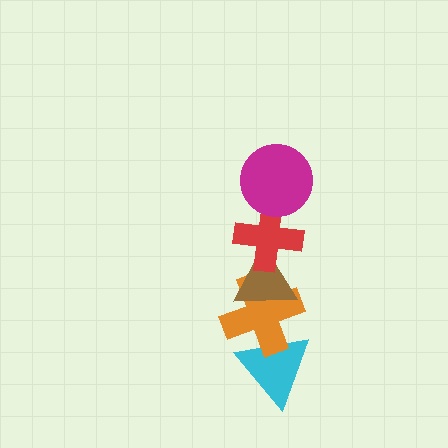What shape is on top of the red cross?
The magenta circle is on top of the red cross.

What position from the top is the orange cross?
The orange cross is 4th from the top.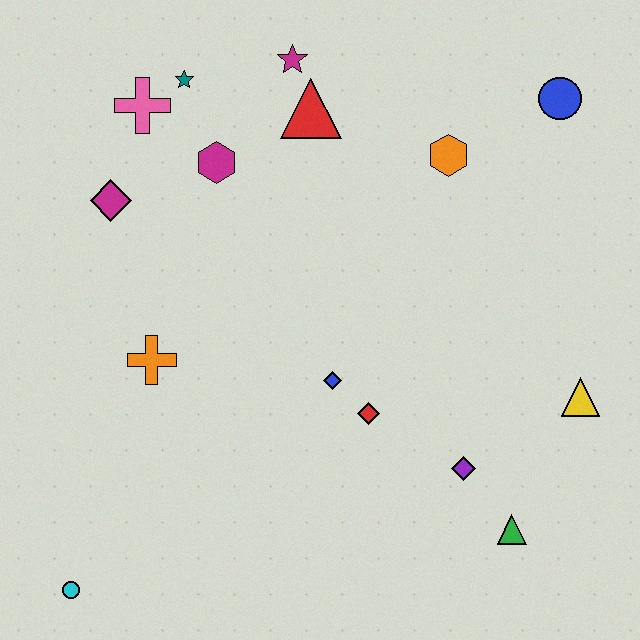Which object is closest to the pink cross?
The teal star is closest to the pink cross.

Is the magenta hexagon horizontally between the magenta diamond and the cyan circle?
No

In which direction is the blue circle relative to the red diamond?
The blue circle is above the red diamond.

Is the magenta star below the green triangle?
No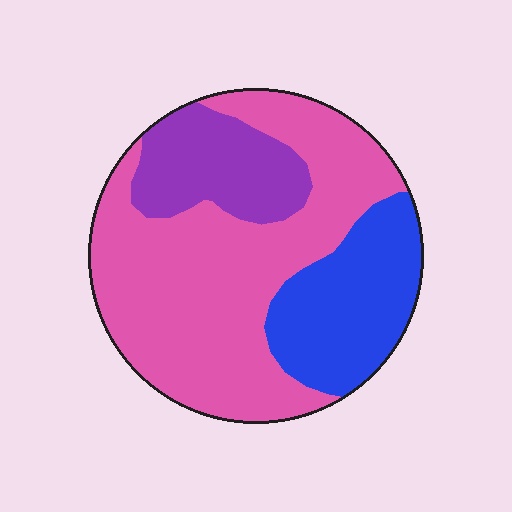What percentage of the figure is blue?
Blue covers roughly 25% of the figure.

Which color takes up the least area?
Purple, at roughly 20%.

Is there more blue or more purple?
Blue.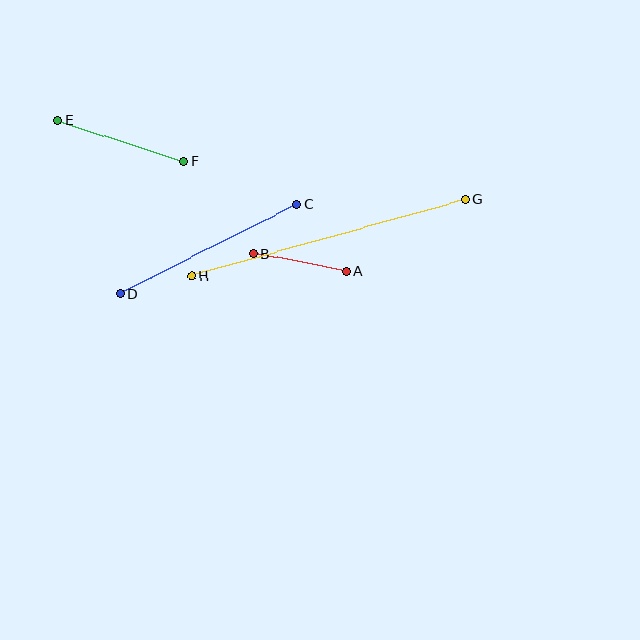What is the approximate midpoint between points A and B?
The midpoint is at approximately (300, 262) pixels.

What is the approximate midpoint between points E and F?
The midpoint is at approximately (121, 141) pixels.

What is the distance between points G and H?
The distance is approximately 284 pixels.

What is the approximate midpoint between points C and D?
The midpoint is at approximately (208, 249) pixels.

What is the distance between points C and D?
The distance is approximately 198 pixels.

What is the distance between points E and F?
The distance is approximately 133 pixels.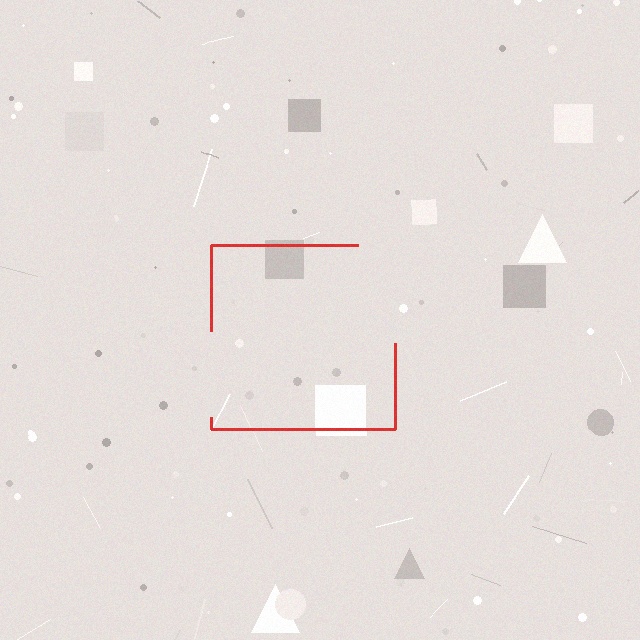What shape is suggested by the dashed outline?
The dashed outline suggests a square.